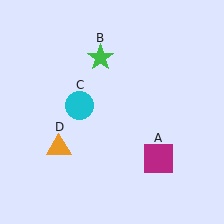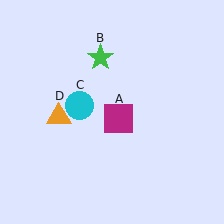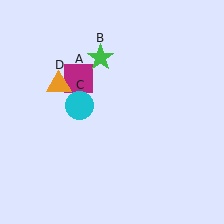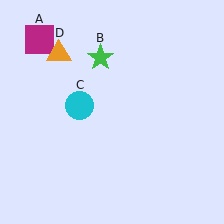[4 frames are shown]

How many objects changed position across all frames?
2 objects changed position: magenta square (object A), orange triangle (object D).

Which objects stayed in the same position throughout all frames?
Green star (object B) and cyan circle (object C) remained stationary.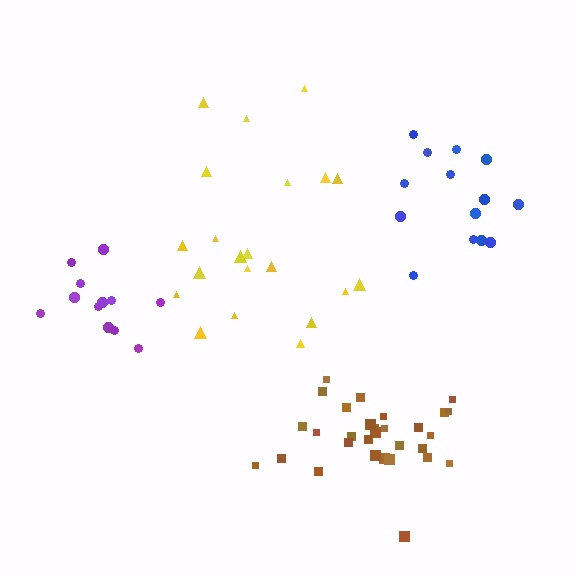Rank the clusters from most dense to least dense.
brown, purple, blue, yellow.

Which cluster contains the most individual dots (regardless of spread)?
Brown (30).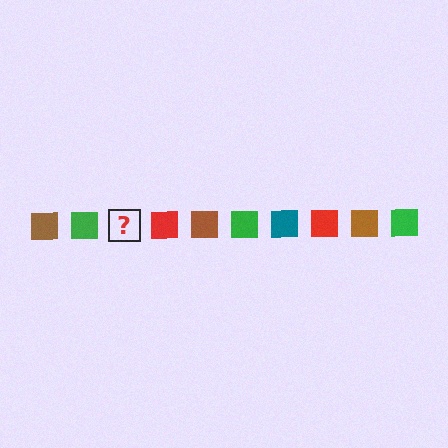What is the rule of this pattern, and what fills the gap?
The rule is that the pattern cycles through brown, green, teal, red squares. The gap should be filled with a teal square.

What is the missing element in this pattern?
The missing element is a teal square.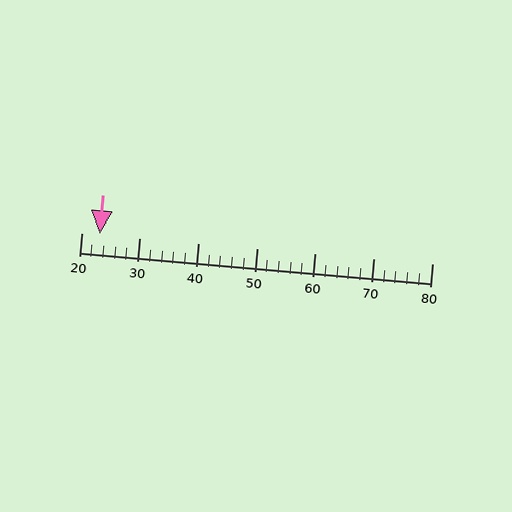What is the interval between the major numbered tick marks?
The major tick marks are spaced 10 units apart.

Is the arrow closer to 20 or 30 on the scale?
The arrow is closer to 20.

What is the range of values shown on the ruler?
The ruler shows values from 20 to 80.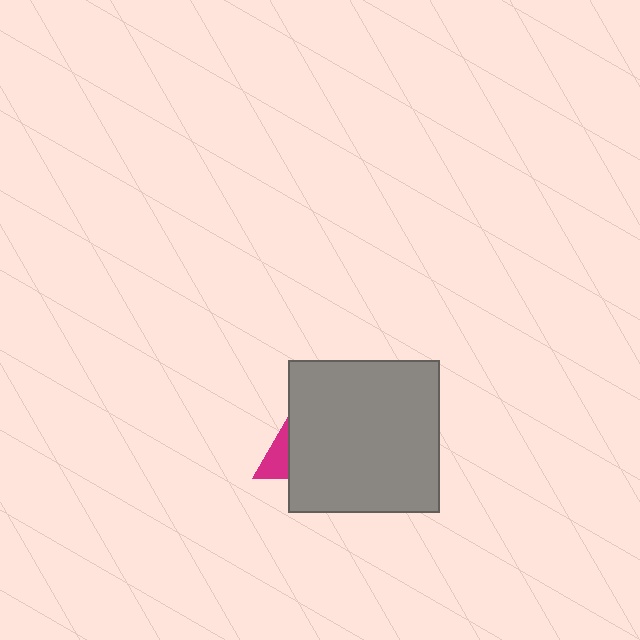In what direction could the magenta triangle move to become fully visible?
The magenta triangle could move left. That would shift it out from behind the gray square entirely.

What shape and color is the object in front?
The object in front is a gray square.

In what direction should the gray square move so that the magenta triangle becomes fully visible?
The gray square should move right. That is the shortest direction to clear the overlap and leave the magenta triangle fully visible.